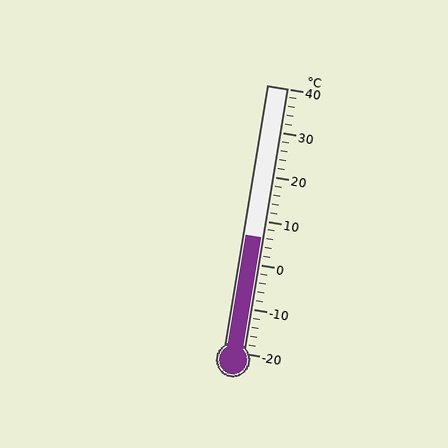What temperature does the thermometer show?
The thermometer shows approximately 6°C.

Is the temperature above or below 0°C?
The temperature is above 0°C.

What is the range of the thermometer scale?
The thermometer scale ranges from -20°C to 40°C.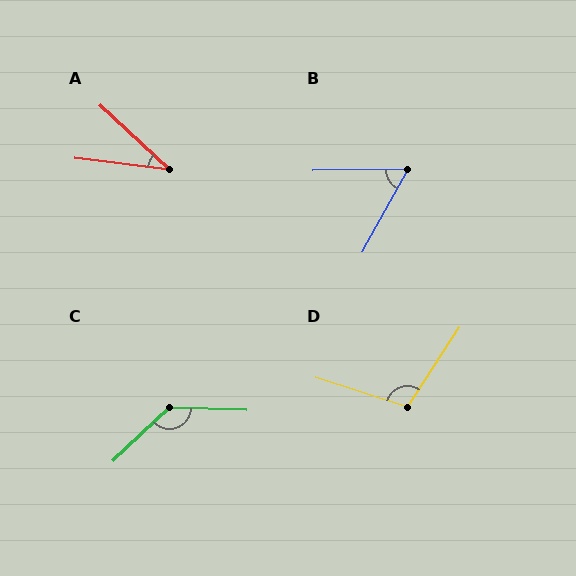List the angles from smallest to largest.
A (36°), B (60°), D (106°), C (134°).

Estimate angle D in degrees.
Approximately 106 degrees.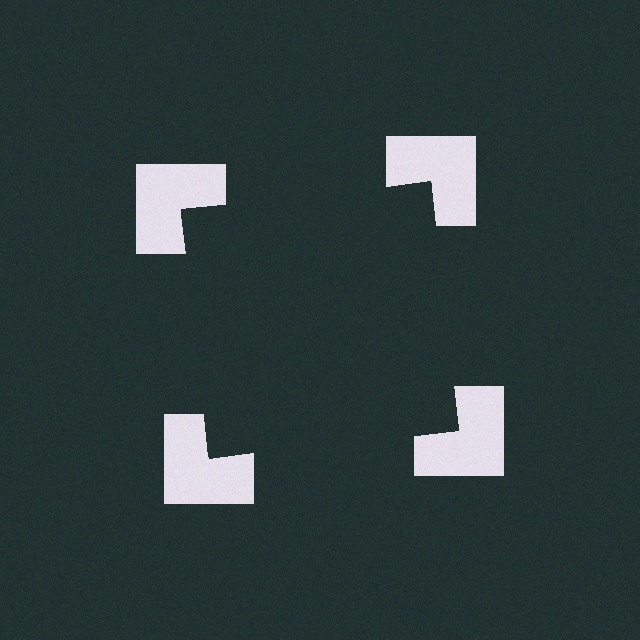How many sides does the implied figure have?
4 sides.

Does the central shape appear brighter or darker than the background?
It typically appears slightly darker than the background, even though no actual brightness change is drawn.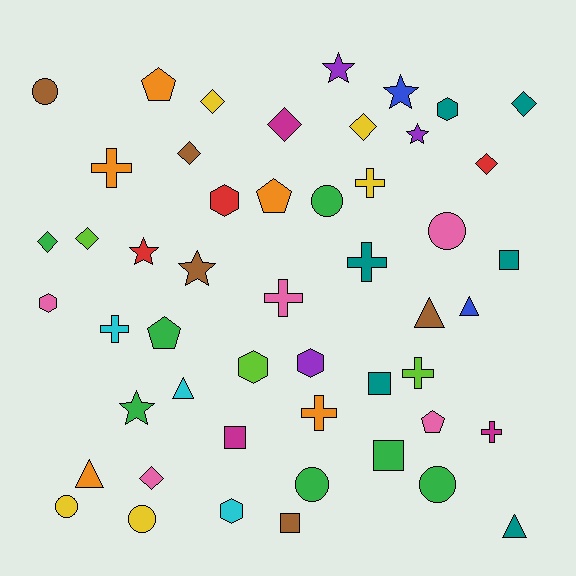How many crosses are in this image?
There are 8 crosses.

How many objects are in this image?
There are 50 objects.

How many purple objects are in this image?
There are 3 purple objects.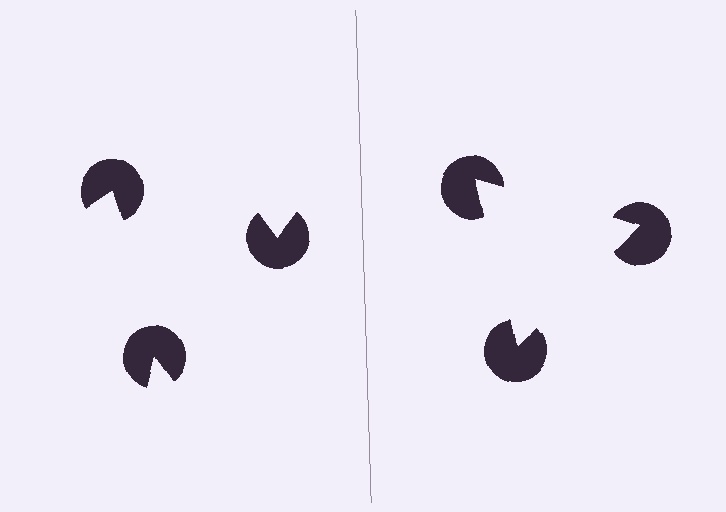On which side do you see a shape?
An illusory triangle appears on the right side. On the left side the wedge cuts are rotated, so no coherent shape forms.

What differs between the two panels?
The pac-man discs are positioned identically on both sides; only the wedge orientations differ. On the right they align to a triangle; on the left they are misaligned.